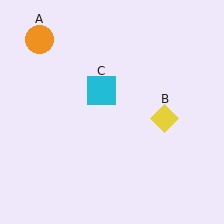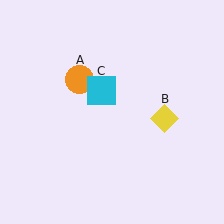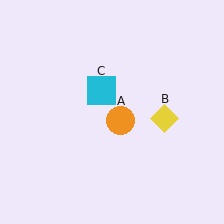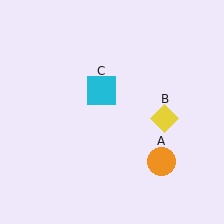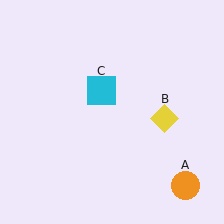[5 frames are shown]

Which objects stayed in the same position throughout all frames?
Yellow diamond (object B) and cyan square (object C) remained stationary.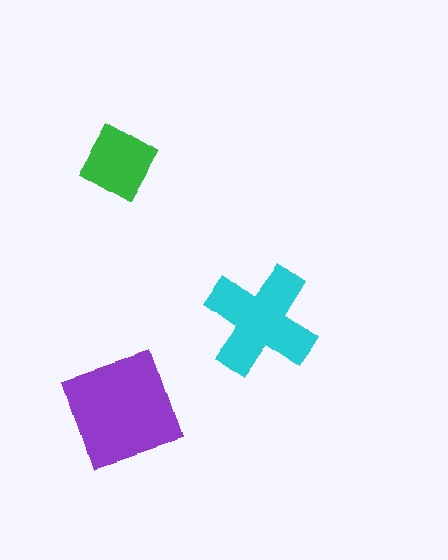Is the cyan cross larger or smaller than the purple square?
Smaller.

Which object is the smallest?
The green diamond.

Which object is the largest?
The purple square.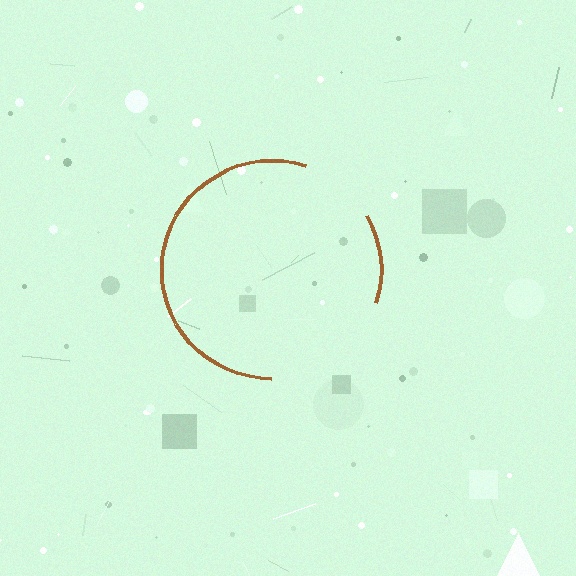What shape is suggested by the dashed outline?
The dashed outline suggests a circle.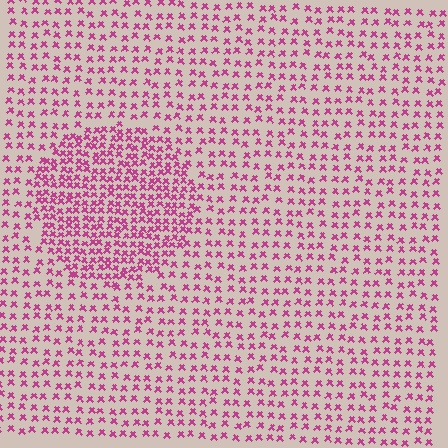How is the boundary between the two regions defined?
The boundary is defined by a change in element density (approximately 2.0x ratio). All elements are the same color, size, and shape.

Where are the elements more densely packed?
The elements are more densely packed inside the circle boundary.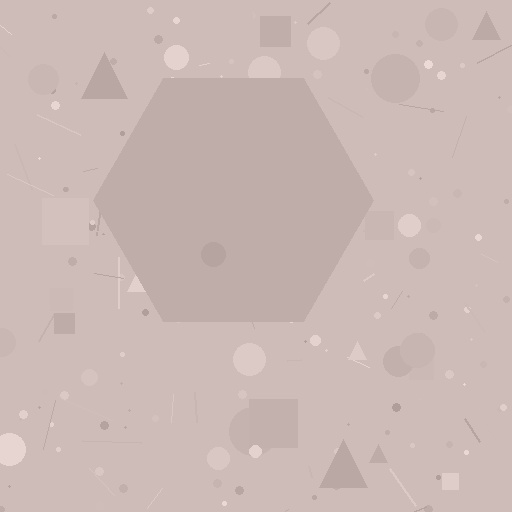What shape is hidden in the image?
A hexagon is hidden in the image.